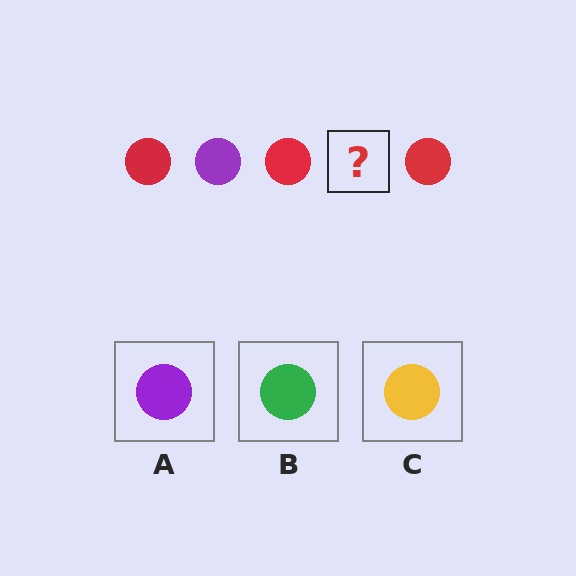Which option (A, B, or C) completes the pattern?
A.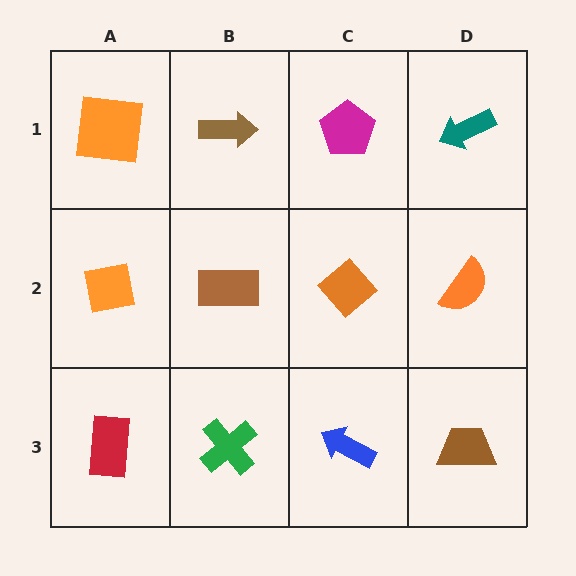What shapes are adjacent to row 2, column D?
A teal arrow (row 1, column D), a brown trapezoid (row 3, column D), an orange diamond (row 2, column C).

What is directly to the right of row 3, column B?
A blue arrow.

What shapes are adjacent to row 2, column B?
A brown arrow (row 1, column B), a green cross (row 3, column B), an orange square (row 2, column A), an orange diamond (row 2, column C).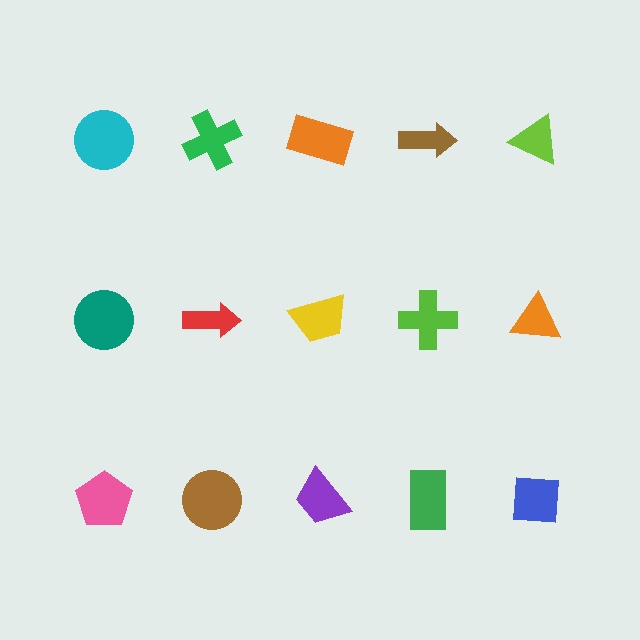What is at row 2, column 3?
A yellow trapezoid.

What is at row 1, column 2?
A green cross.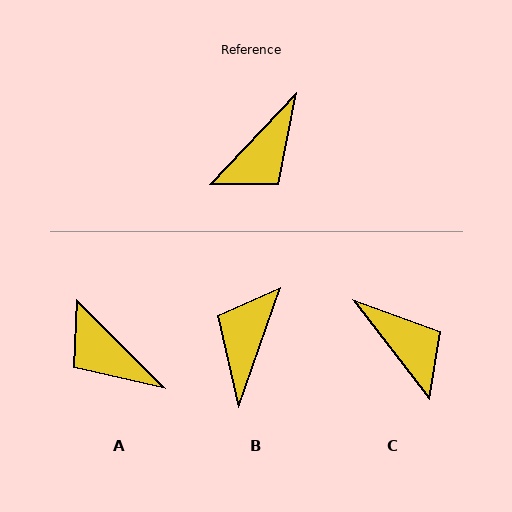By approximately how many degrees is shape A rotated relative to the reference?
Approximately 92 degrees clockwise.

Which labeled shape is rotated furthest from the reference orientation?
B, about 156 degrees away.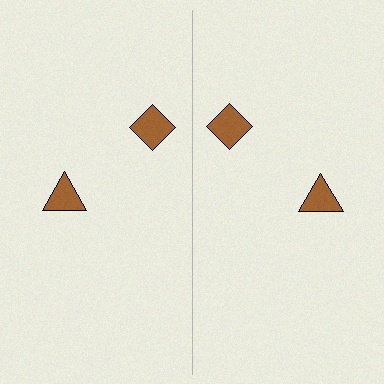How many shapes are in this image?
There are 4 shapes in this image.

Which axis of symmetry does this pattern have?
The pattern has a vertical axis of symmetry running through the center of the image.